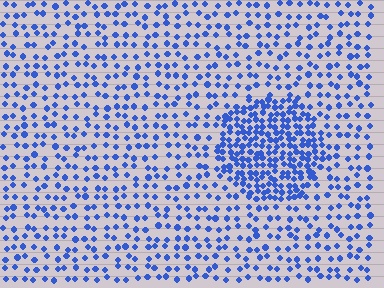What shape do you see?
I see a circle.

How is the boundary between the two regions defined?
The boundary is defined by a change in element density (approximately 2.4x ratio). All elements are the same color, size, and shape.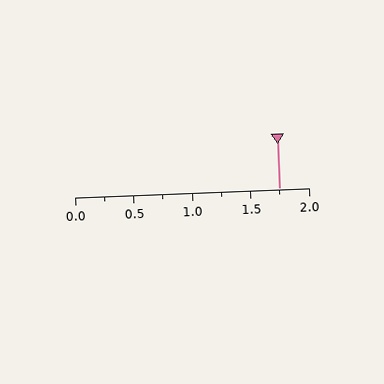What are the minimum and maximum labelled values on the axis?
The axis runs from 0.0 to 2.0.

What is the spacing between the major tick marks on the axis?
The major ticks are spaced 0.5 apart.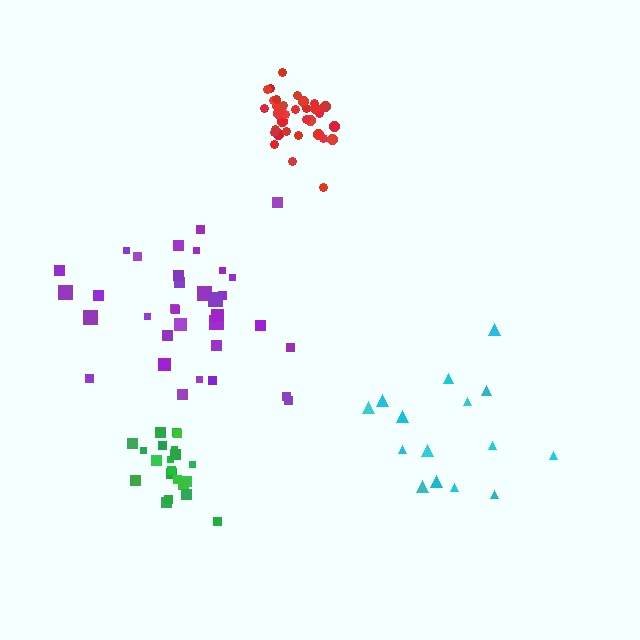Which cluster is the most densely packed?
Red.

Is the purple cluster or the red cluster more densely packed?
Red.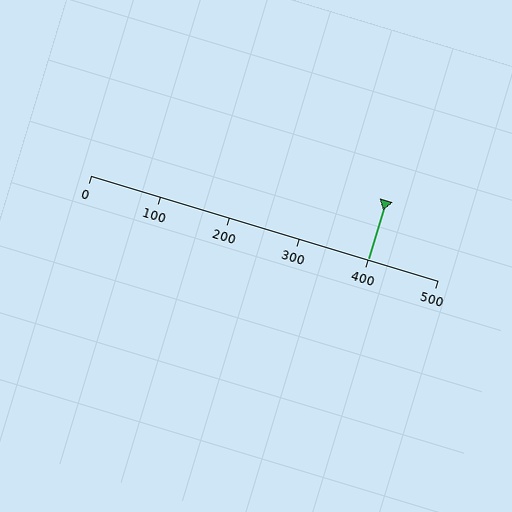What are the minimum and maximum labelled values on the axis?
The axis runs from 0 to 500.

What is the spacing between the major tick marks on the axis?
The major ticks are spaced 100 apart.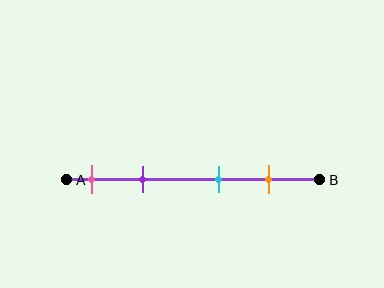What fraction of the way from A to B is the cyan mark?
The cyan mark is approximately 60% (0.6) of the way from A to B.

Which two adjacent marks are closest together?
The pink and purple marks are the closest adjacent pair.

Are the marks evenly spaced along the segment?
No, the marks are not evenly spaced.